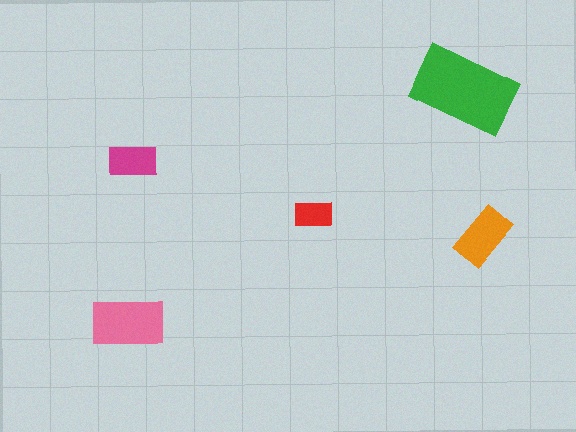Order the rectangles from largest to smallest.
the green one, the pink one, the orange one, the magenta one, the red one.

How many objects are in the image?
There are 5 objects in the image.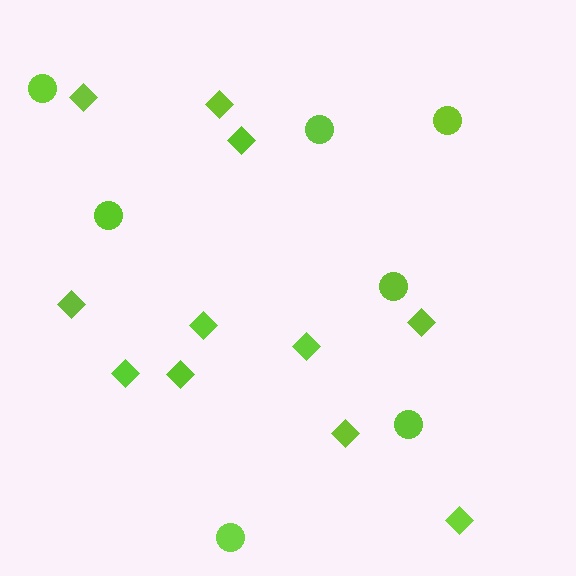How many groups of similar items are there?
There are 2 groups: one group of diamonds (11) and one group of circles (7).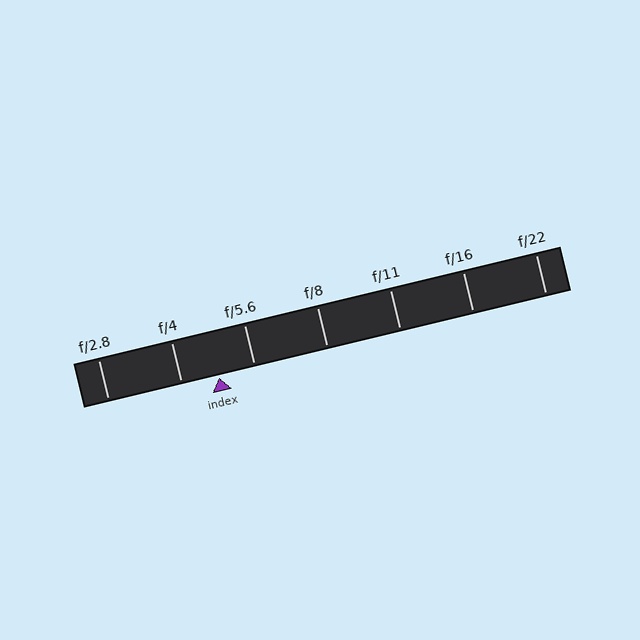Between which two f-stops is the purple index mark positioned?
The index mark is between f/4 and f/5.6.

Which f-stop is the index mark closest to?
The index mark is closest to f/5.6.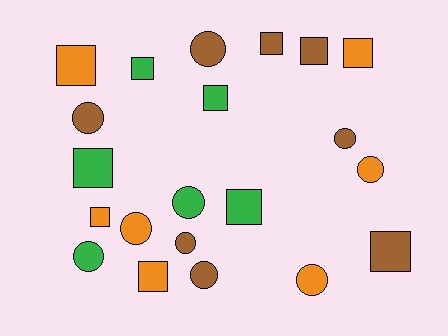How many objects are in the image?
There are 21 objects.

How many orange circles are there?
There are 3 orange circles.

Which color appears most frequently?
Brown, with 8 objects.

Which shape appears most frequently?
Square, with 11 objects.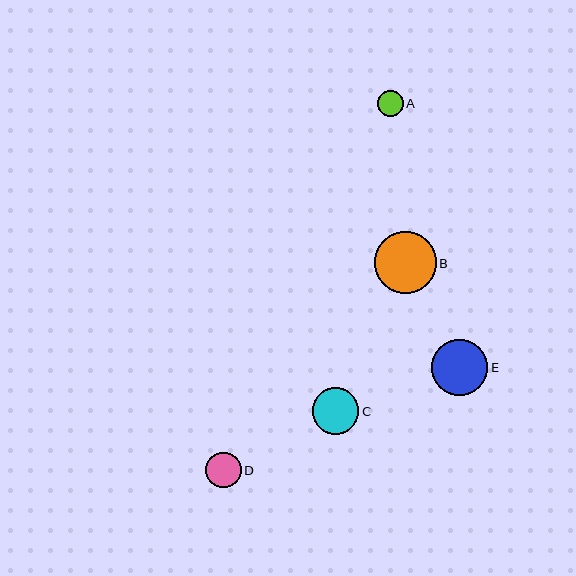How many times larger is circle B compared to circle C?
Circle B is approximately 1.3 times the size of circle C.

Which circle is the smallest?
Circle A is the smallest with a size of approximately 26 pixels.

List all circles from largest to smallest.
From largest to smallest: B, E, C, D, A.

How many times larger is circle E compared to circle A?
Circle E is approximately 2.2 times the size of circle A.